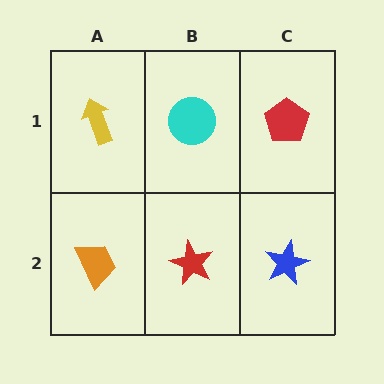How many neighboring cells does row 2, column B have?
3.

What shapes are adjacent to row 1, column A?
An orange trapezoid (row 2, column A), a cyan circle (row 1, column B).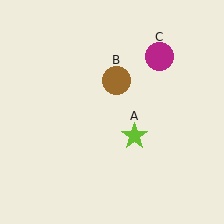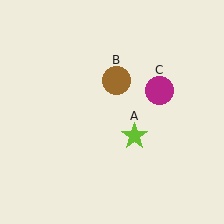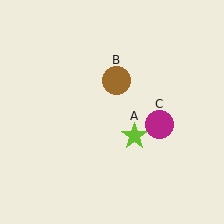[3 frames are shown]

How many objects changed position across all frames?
1 object changed position: magenta circle (object C).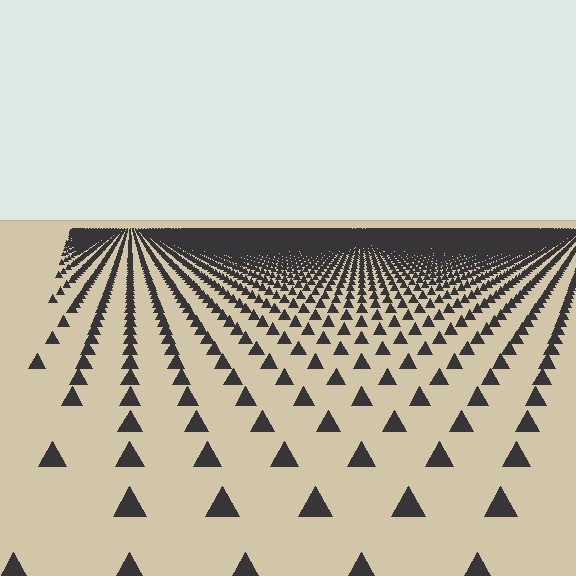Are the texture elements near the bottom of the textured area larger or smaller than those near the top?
Larger. Near the bottom, elements are closer to the viewer and appear at a bigger on-screen size.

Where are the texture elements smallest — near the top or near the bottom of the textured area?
Near the top.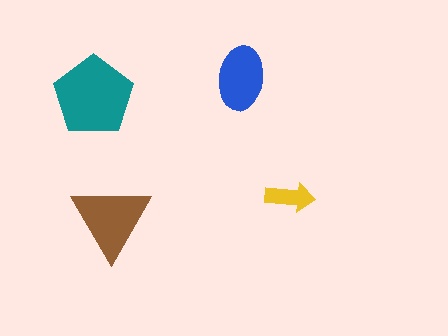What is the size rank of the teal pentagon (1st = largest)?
1st.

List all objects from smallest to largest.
The yellow arrow, the blue ellipse, the brown triangle, the teal pentagon.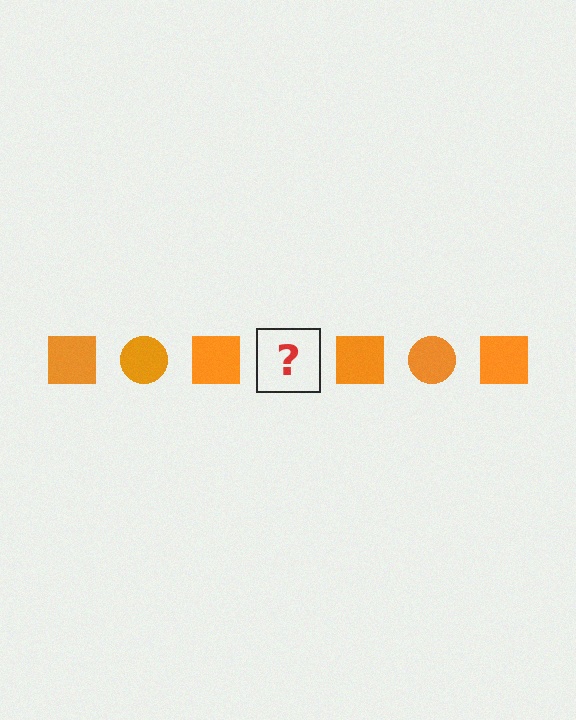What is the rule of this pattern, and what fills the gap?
The rule is that the pattern cycles through square, circle shapes in orange. The gap should be filled with an orange circle.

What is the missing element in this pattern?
The missing element is an orange circle.